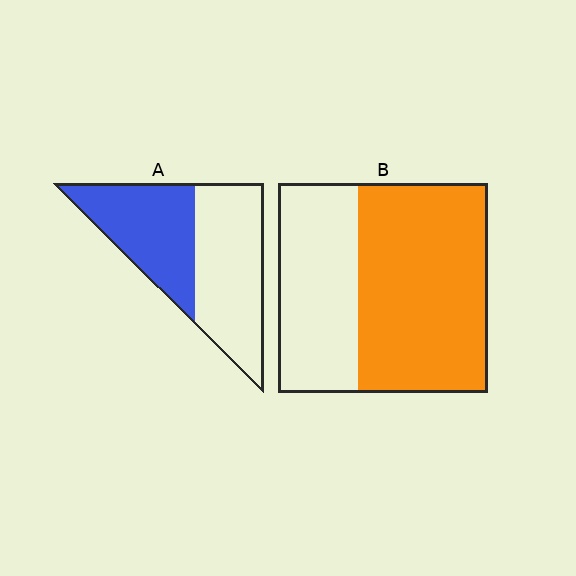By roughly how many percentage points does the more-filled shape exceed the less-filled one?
By roughly 15 percentage points (B over A).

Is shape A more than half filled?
No.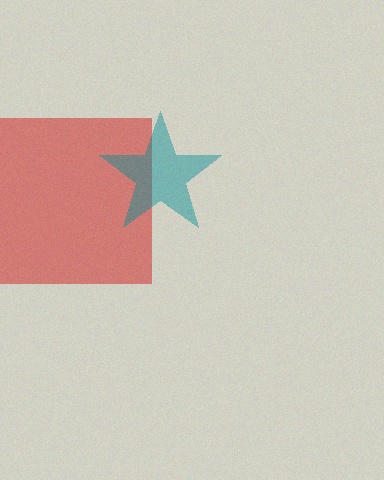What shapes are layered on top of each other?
The layered shapes are: a red square, a teal star.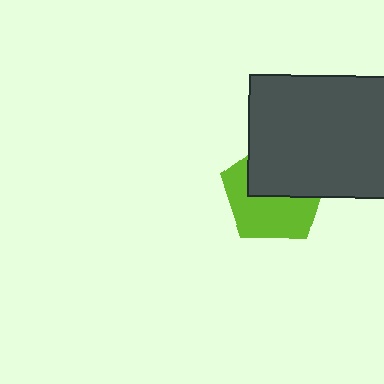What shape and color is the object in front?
The object in front is a dark gray rectangle.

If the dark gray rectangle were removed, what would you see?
You would see the complete lime pentagon.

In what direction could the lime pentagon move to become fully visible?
The lime pentagon could move down. That would shift it out from behind the dark gray rectangle entirely.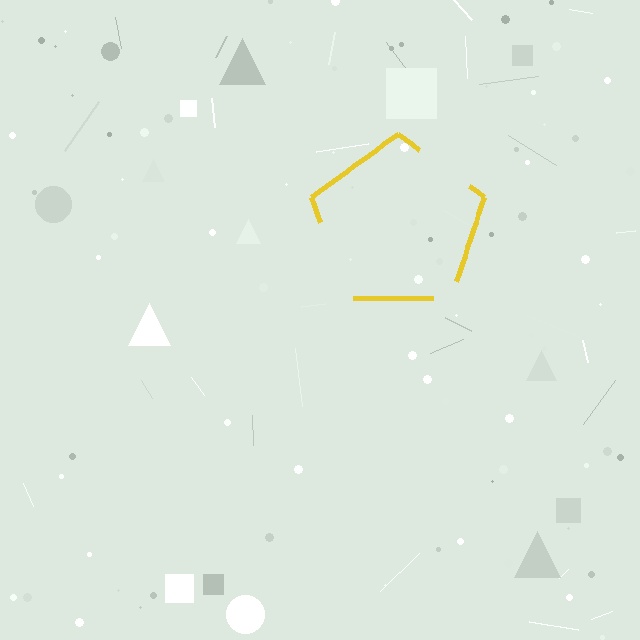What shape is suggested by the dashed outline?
The dashed outline suggests a pentagon.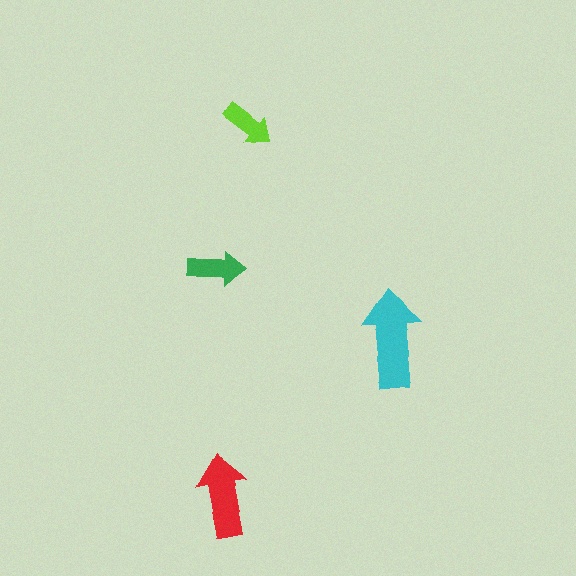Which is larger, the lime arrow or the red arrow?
The red one.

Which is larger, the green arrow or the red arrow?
The red one.